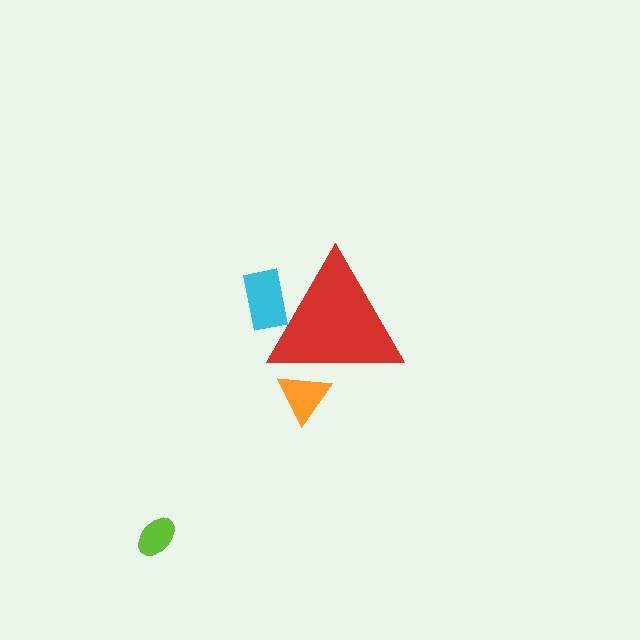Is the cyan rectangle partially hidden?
Yes, the cyan rectangle is partially hidden behind the red triangle.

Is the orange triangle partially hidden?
Yes, the orange triangle is partially hidden behind the red triangle.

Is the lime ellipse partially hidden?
No, the lime ellipse is fully visible.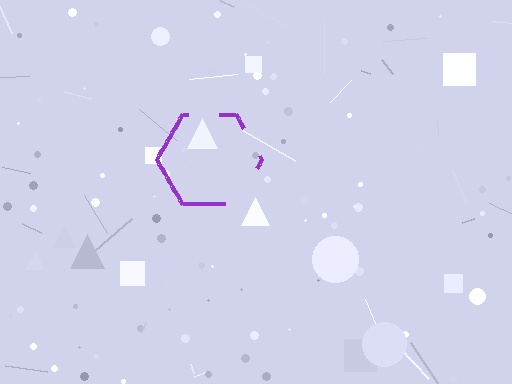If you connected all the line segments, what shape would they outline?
They would outline a hexagon.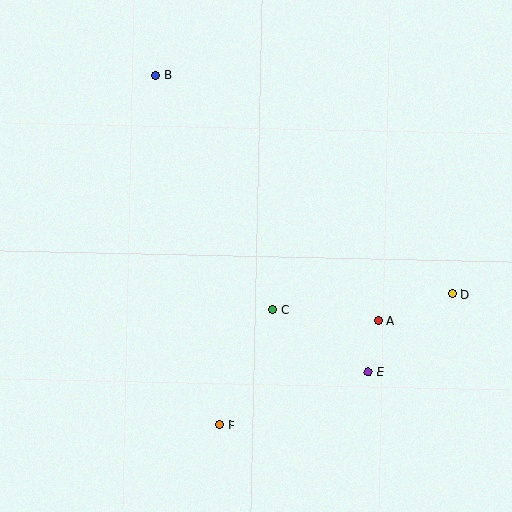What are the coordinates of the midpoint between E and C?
The midpoint between E and C is at (320, 341).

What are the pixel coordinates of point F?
Point F is at (220, 425).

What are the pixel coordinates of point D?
Point D is at (453, 294).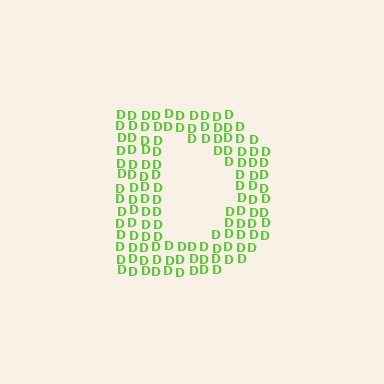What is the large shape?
The large shape is the letter D.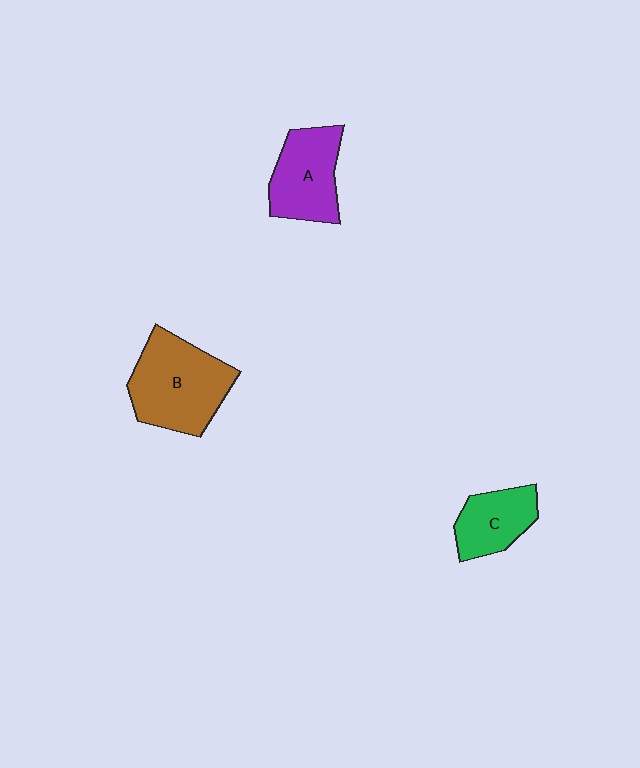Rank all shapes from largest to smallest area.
From largest to smallest: B (brown), A (purple), C (green).